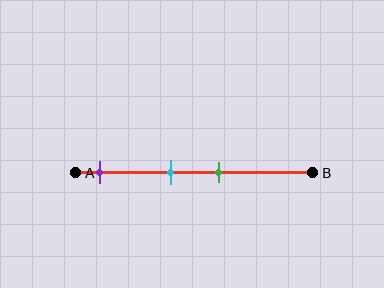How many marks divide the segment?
There are 3 marks dividing the segment.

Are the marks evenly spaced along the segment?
No, the marks are not evenly spaced.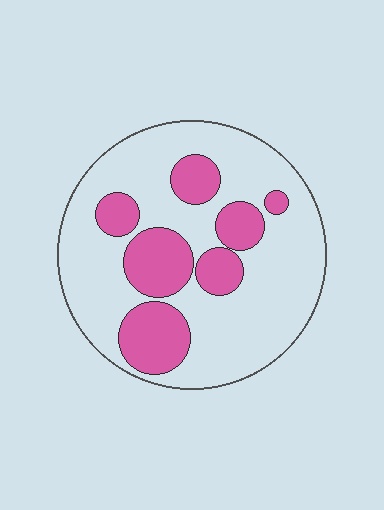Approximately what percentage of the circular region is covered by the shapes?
Approximately 30%.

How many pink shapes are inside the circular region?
7.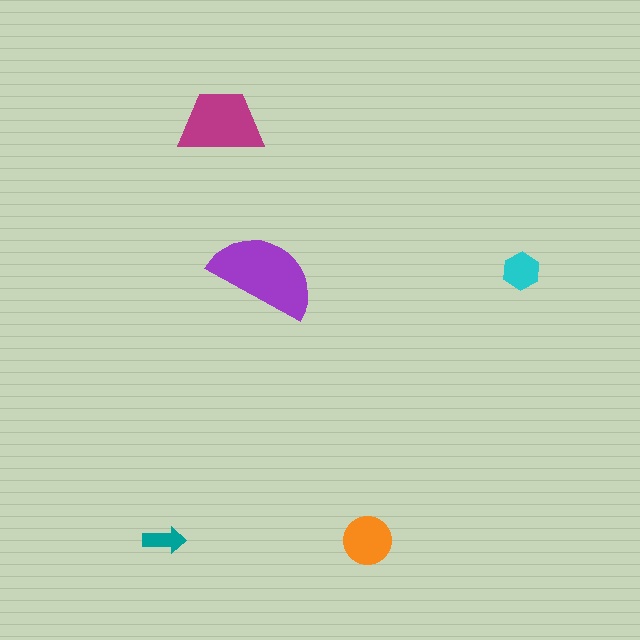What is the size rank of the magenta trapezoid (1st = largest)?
2nd.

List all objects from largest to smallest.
The purple semicircle, the magenta trapezoid, the orange circle, the cyan hexagon, the teal arrow.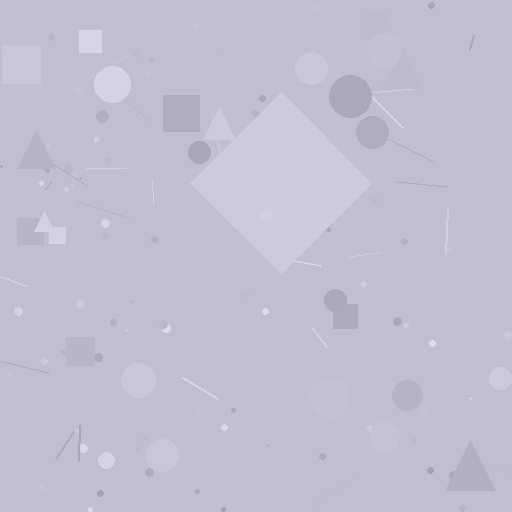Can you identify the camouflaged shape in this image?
The camouflaged shape is a diamond.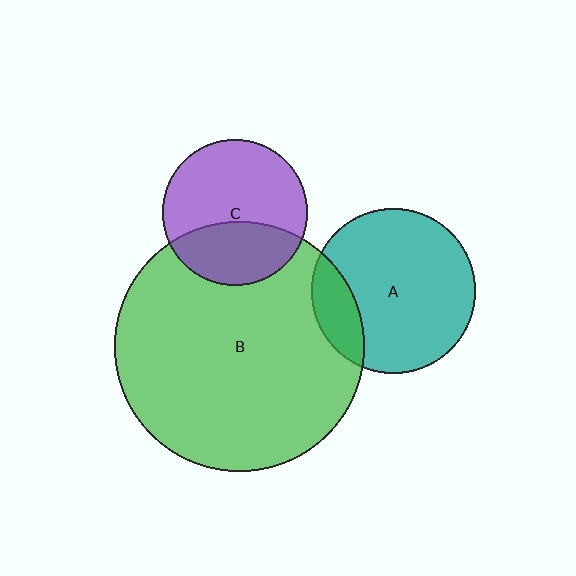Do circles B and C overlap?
Yes.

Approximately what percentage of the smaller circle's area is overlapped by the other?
Approximately 35%.